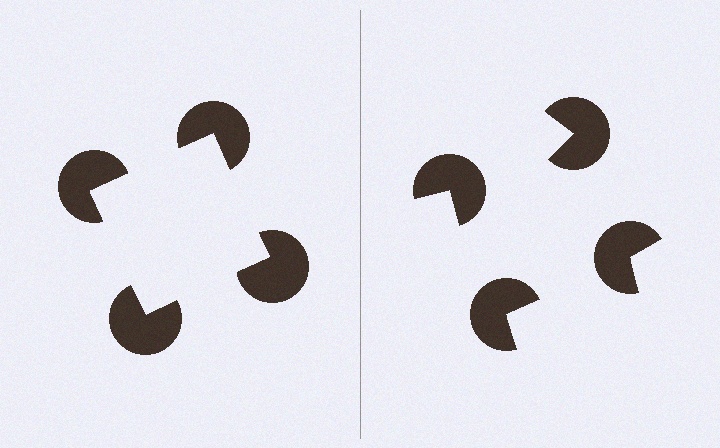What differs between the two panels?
The pac-man discs are positioned identically on both sides; only the wedge orientations differ. On the left they align to a square; on the right they are misaligned.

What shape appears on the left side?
An illusory square.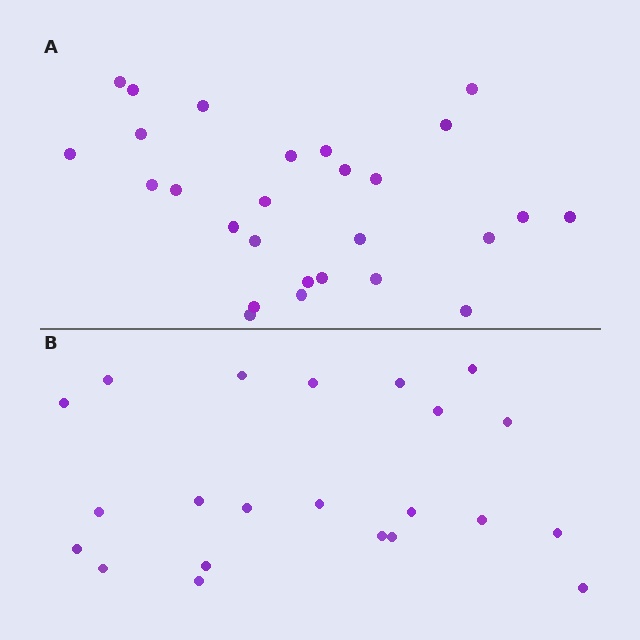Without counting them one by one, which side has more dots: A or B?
Region A (the top region) has more dots.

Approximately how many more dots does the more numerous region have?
Region A has about 5 more dots than region B.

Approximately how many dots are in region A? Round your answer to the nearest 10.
About 30 dots. (The exact count is 27, which rounds to 30.)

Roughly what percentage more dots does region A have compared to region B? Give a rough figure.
About 25% more.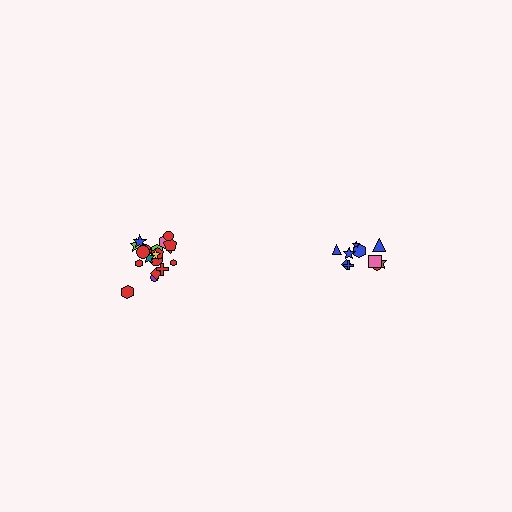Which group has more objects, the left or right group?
The left group.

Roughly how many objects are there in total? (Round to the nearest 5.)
Roughly 30 objects in total.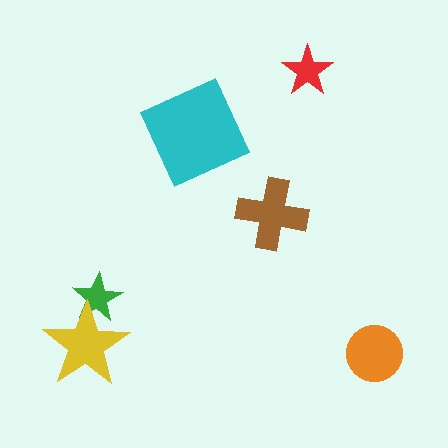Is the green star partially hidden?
Yes, it is partially covered by another shape.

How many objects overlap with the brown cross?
0 objects overlap with the brown cross.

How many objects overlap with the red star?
0 objects overlap with the red star.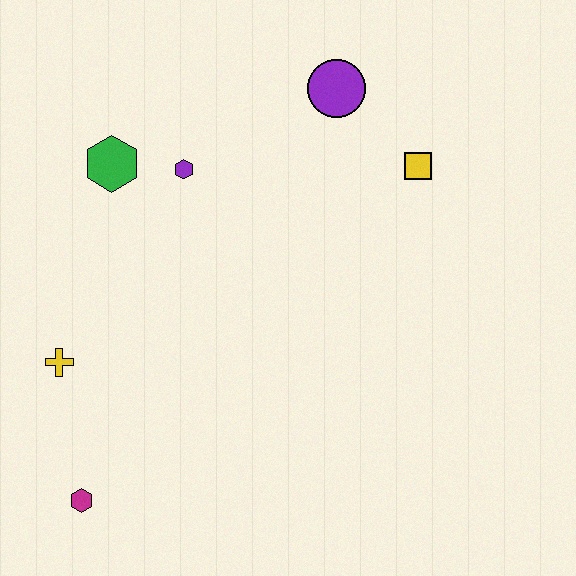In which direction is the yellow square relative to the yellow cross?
The yellow square is to the right of the yellow cross.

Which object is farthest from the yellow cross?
The yellow square is farthest from the yellow cross.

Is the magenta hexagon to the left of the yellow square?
Yes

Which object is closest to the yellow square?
The purple circle is closest to the yellow square.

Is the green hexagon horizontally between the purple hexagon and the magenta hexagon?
Yes